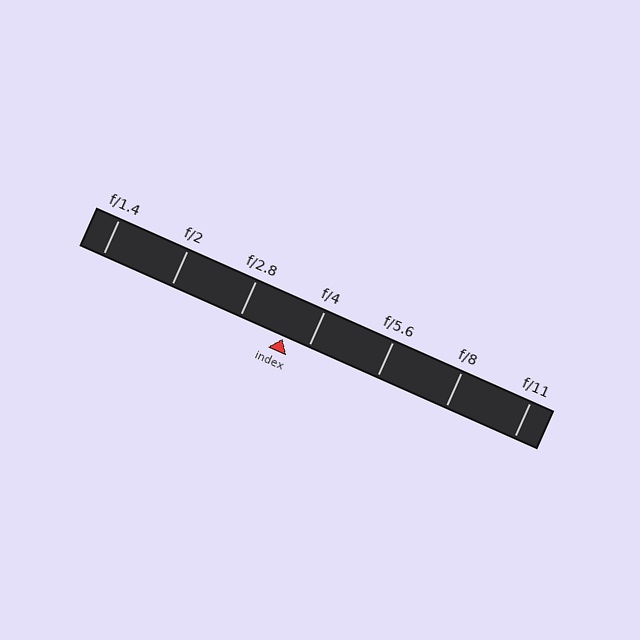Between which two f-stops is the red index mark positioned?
The index mark is between f/2.8 and f/4.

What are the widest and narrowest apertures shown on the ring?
The widest aperture shown is f/1.4 and the narrowest is f/11.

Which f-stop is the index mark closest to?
The index mark is closest to f/4.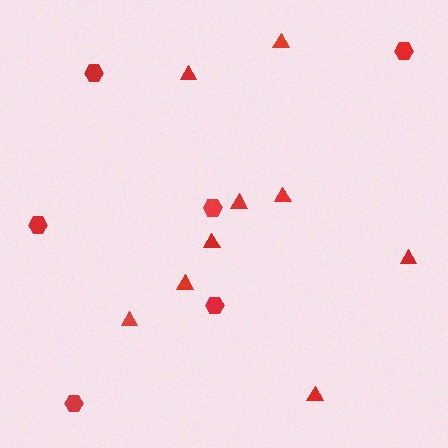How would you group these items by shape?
There are 2 groups: one group of triangles (9) and one group of hexagons (6).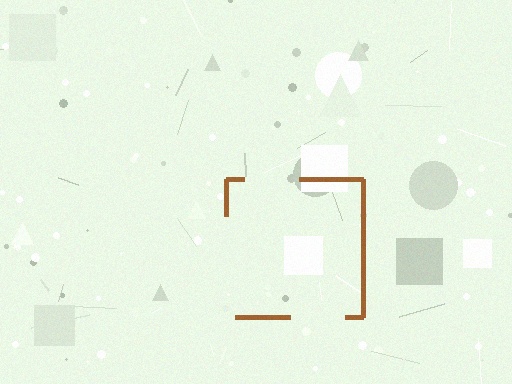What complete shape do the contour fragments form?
The contour fragments form a square.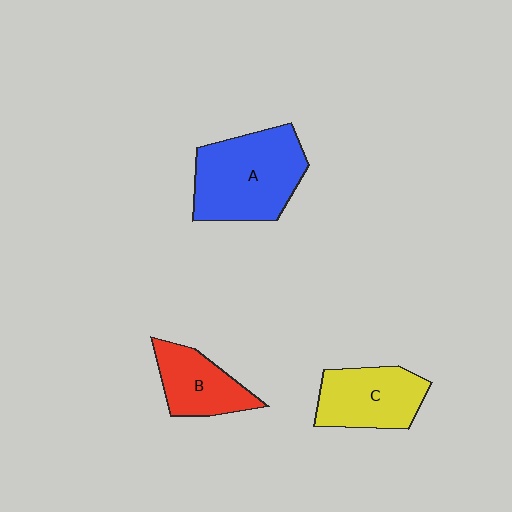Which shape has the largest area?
Shape A (blue).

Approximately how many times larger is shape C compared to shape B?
Approximately 1.2 times.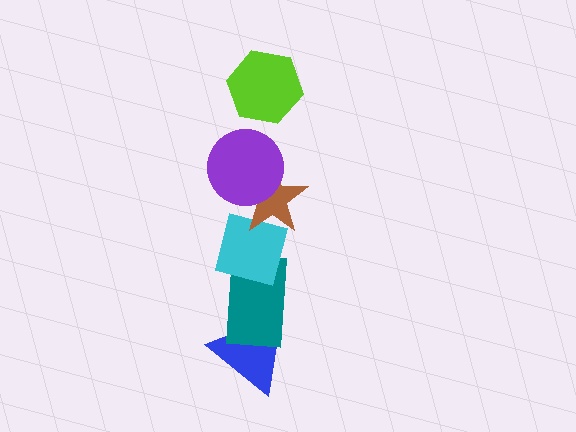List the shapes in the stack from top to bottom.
From top to bottom: the lime hexagon, the purple circle, the brown star, the cyan square, the teal rectangle, the blue triangle.